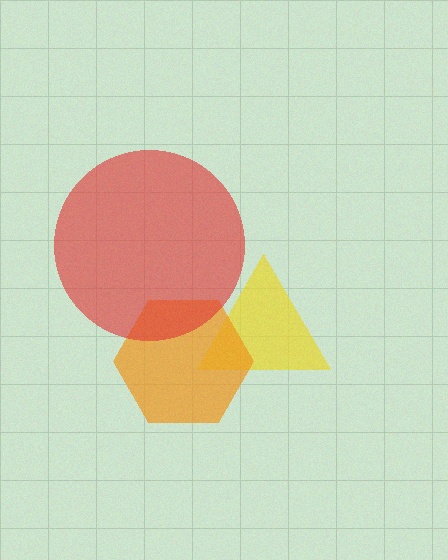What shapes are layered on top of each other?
The layered shapes are: a yellow triangle, an orange hexagon, a red circle.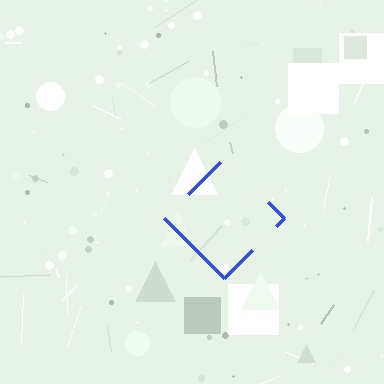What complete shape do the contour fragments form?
The contour fragments form a diamond.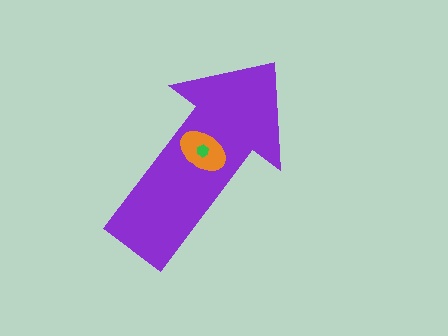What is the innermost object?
The green hexagon.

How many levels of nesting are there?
3.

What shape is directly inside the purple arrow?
The orange ellipse.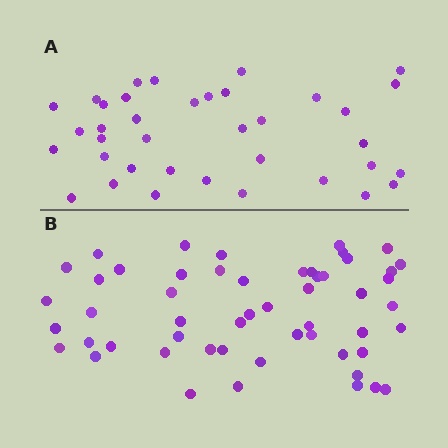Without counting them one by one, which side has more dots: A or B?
Region B (the bottom region) has more dots.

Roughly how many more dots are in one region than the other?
Region B has approximately 15 more dots than region A.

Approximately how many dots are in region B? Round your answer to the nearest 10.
About 50 dots. (The exact count is 53, which rounds to 50.)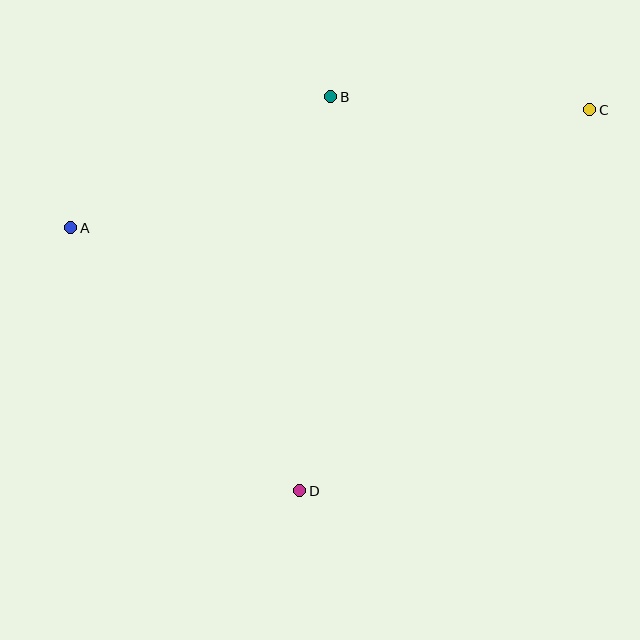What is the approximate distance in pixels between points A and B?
The distance between A and B is approximately 291 pixels.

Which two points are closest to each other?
Points B and C are closest to each other.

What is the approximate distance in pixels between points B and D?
The distance between B and D is approximately 395 pixels.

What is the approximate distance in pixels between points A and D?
The distance between A and D is approximately 348 pixels.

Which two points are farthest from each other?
Points A and C are farthest from each other.